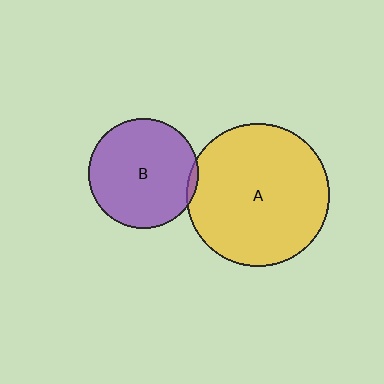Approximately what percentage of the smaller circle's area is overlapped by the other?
Approximately 5%.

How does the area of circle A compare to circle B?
Approximately 1.7 times.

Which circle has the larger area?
Circle A (yellow).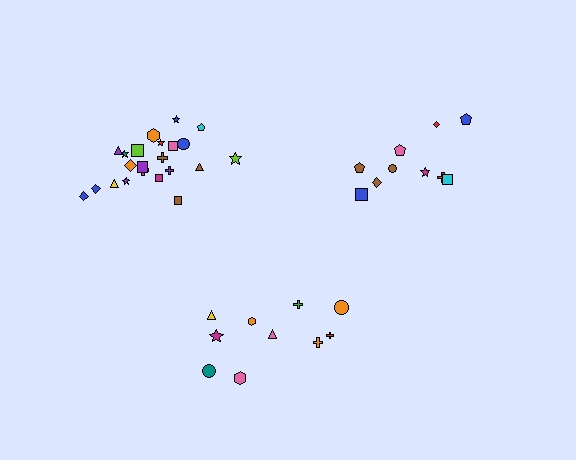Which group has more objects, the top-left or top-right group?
The top-left group.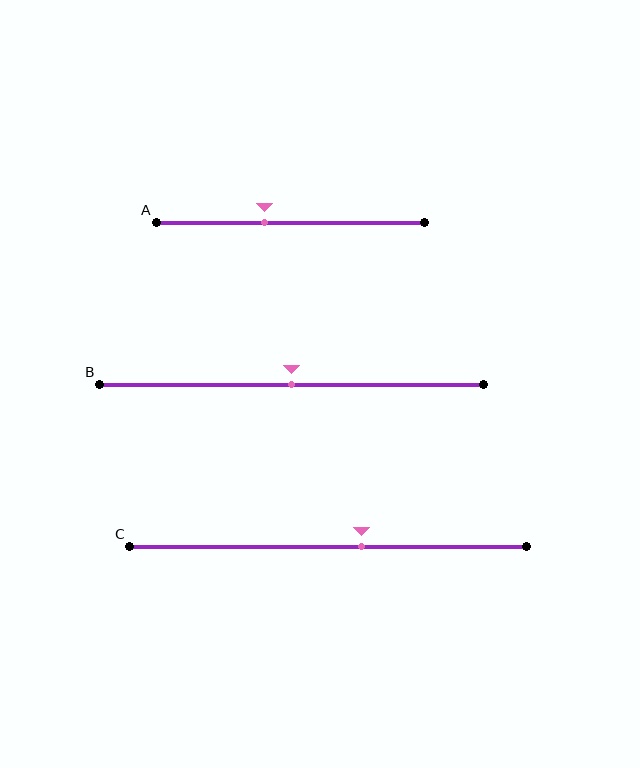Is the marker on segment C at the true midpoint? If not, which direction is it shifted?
No, the marker on segment C is shifted to the right by about 8% of the segment length.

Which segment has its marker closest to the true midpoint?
Segment B has its marker closest to the true midpoint.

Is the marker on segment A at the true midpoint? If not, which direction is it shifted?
No, the marker on segment A is shifted to the left by about 10% of the segment length.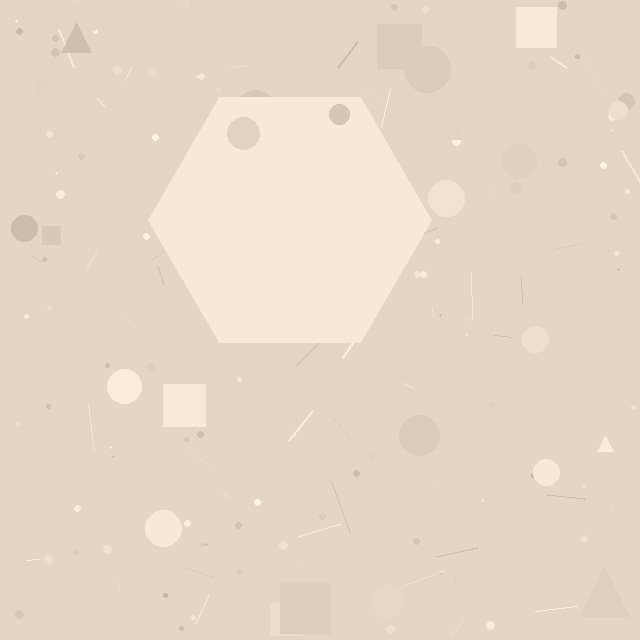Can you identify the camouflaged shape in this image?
The camouflaged shape is a hexagon.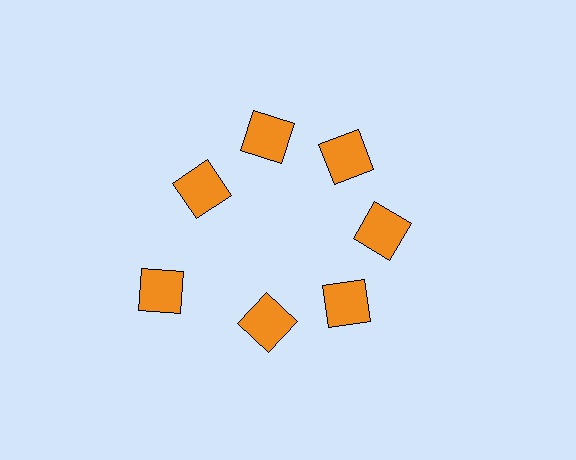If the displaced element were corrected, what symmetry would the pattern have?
It would have 7-fold rotational symmetry — the pattern would map onto itself every 51 degrees.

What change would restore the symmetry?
The symmetry would be restored by moving it inward, back onto the ring so that all 7 squares sit at equal angles and equal distance from the center.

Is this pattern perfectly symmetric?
No. The 7 orange squares are arranged in a ring, but one element near the 8 o'clock position is pushed outward from the center, breaking the 7-fold rotational symmetry.